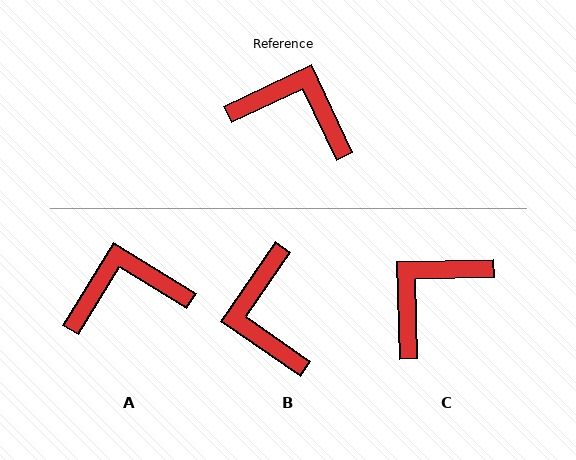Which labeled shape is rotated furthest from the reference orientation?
B, about 120 degrees away.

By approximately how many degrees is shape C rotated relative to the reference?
Approximately 66 degrees counter-clockwise.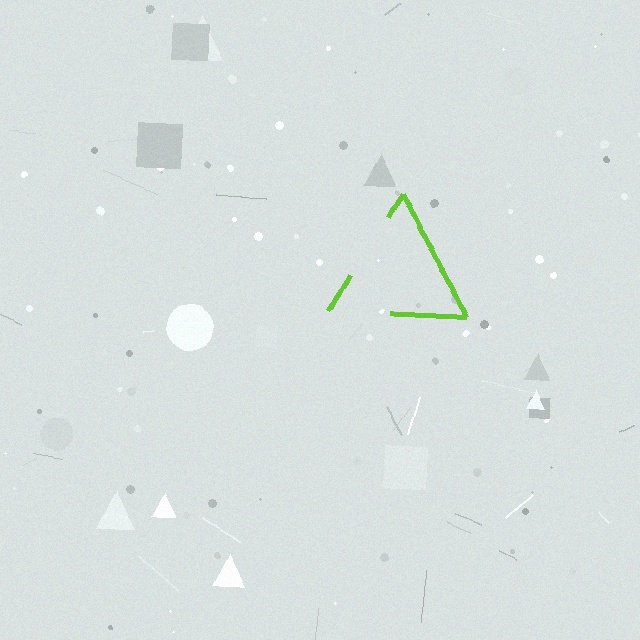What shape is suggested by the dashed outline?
The dashed outline suggests a triangle.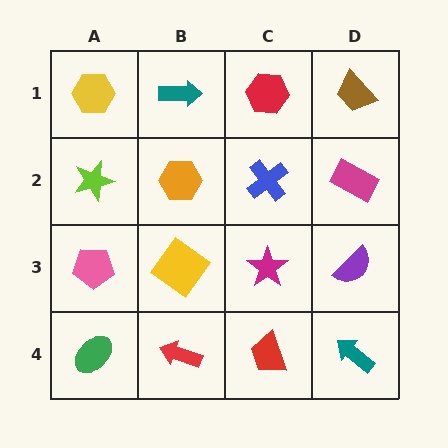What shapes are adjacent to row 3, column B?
An orange hexagon (row 2, column B), a red arrow (row 4, column B), a pink pentagon (row 3, column A), a magenta star (row 3, column C).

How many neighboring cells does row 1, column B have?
3.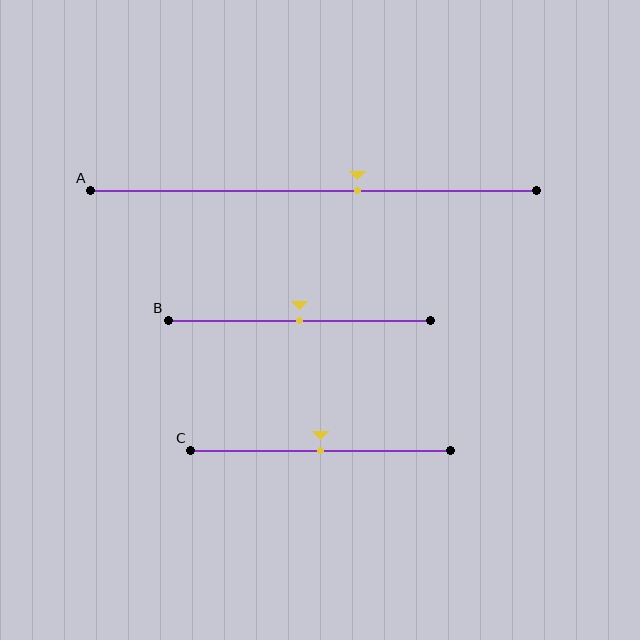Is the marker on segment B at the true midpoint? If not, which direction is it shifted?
Yes, the marker on segment B is at the true midpoint.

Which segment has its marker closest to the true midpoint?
Segment B has its marker closest to the true midpoint.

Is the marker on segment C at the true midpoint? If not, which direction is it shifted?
Yes, the marker on segment C is at the true midpoint.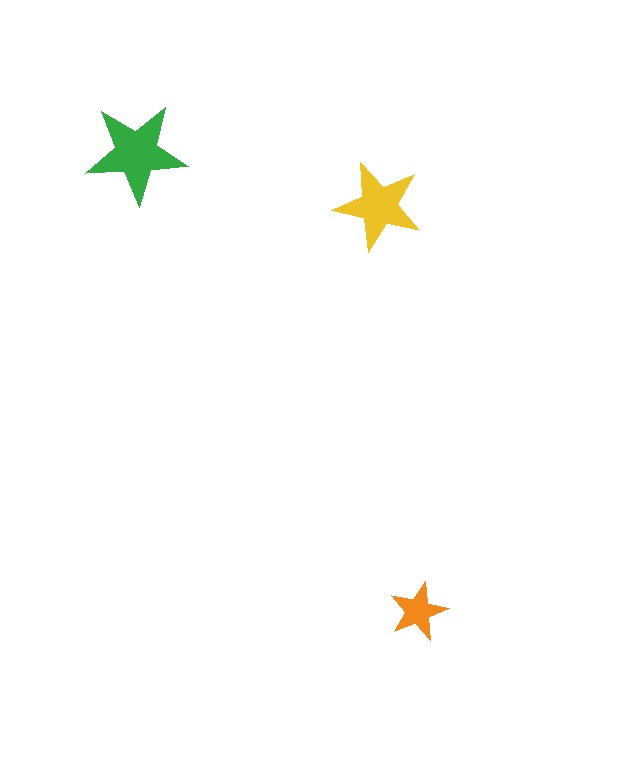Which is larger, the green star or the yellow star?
The green one.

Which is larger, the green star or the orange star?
The green one.